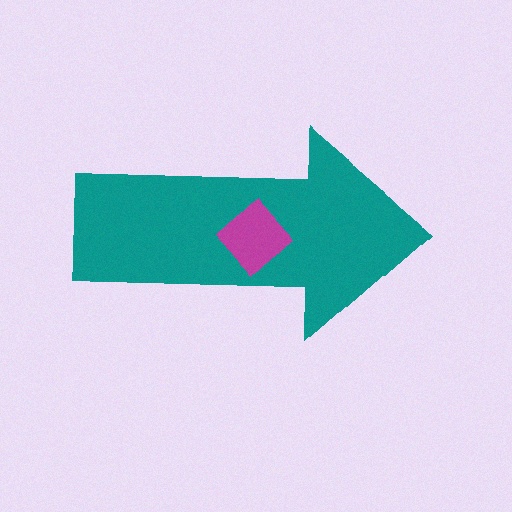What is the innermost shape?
The magenta diamond.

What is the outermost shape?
The teal arrow.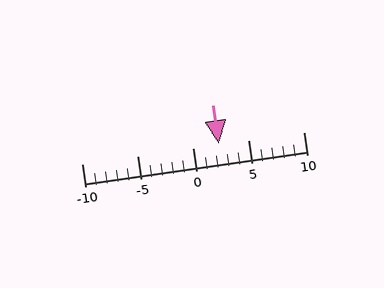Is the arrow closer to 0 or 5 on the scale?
The arrow is closer to 0.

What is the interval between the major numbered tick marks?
The major tick marks are spaced 5 units apart.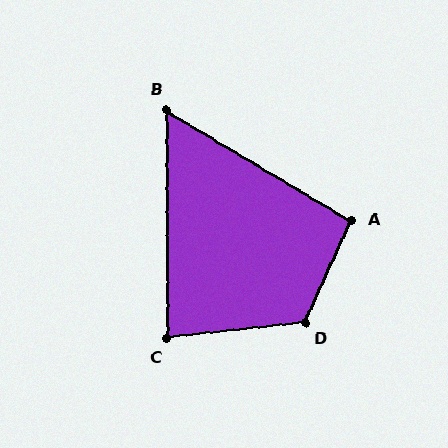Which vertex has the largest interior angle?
D, at approximately 121 degrees.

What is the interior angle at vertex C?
Approximately 84 degrees (acute).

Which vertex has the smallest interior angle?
B, at approximately 59 degrees.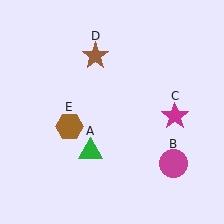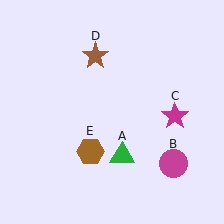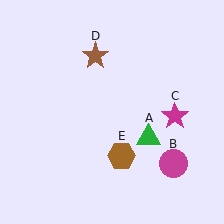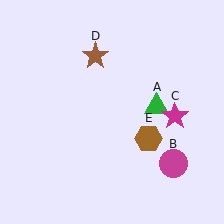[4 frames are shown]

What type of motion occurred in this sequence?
The green triangle (object A), brown hexagon (object E) rotated counterclockwise around the center of the scene.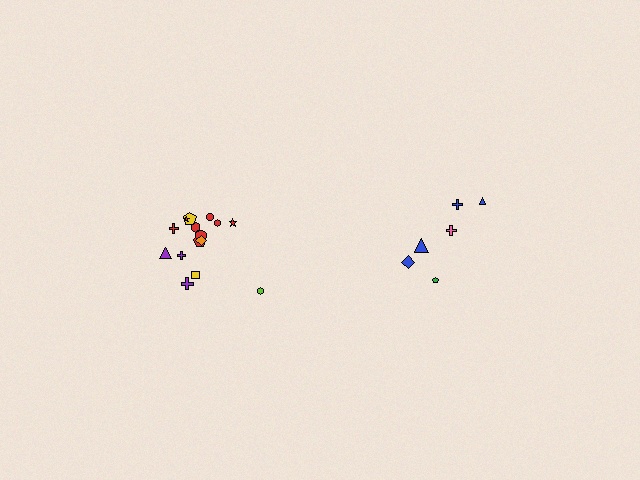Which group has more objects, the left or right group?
The left group.